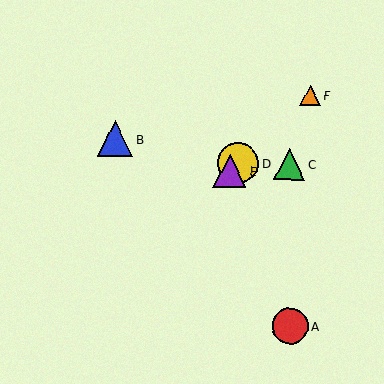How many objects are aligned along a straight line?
3 objects (D, E, F) are aligned along a straight line.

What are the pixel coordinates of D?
Object D is at (238, 163).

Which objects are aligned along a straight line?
Objects D, E, F are aligned along a straight line.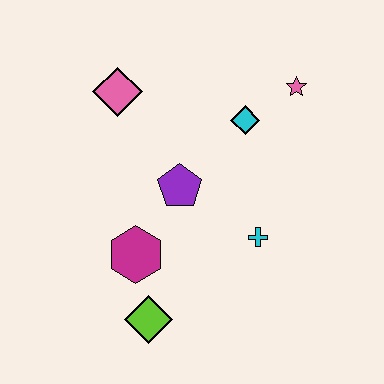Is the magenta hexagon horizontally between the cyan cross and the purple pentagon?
No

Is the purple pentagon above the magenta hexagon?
Yes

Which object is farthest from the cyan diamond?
The lime diamond is farthest from the cyan diamond.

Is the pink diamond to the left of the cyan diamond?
Yes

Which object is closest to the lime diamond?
The magenta hexagon is closest to the lime diamond.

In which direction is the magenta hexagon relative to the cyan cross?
The magenta hexagon is to the left of the cyan cross.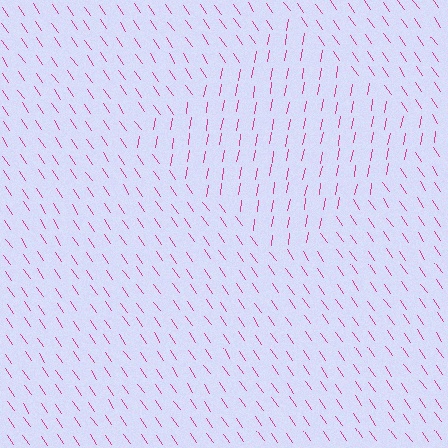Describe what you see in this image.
The image is filled with small magenta line segments. A diamond region in the image has lines oriented differently from the surrounding lines, creating a visible texture boundary.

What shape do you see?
I see a diamond.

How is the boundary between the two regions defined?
The boundary is defined purely by a change in line orientation (approximately 45 degrees difference). All lines are the same color and thickness.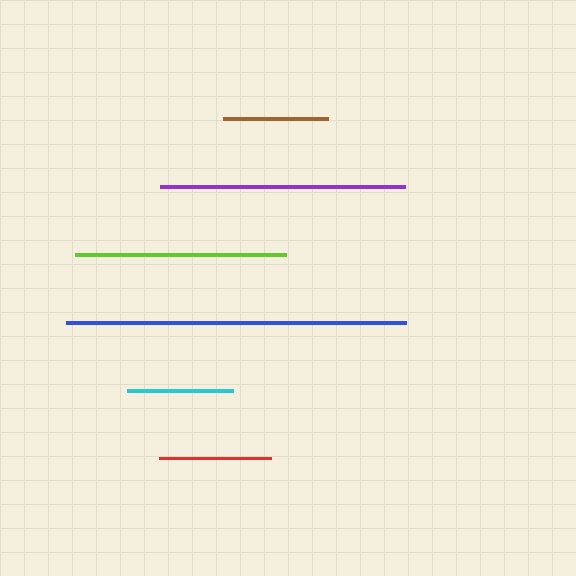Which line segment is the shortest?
The brown line is the shortest at approximately 105 pixels.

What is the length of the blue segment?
The blue segment is approximately 340 pixels long.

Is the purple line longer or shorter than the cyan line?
The purple line is longer than the cyan line.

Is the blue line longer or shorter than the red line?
The blue line is longer than the red line.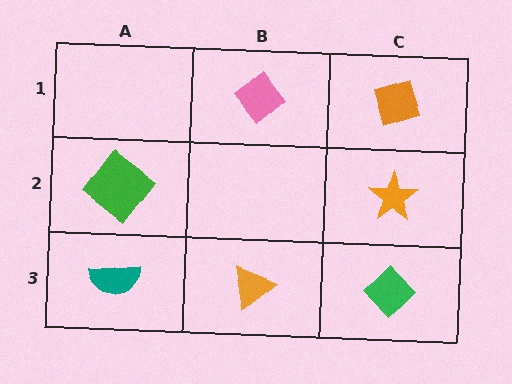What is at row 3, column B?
An orange triangle.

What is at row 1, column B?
A pink diamond.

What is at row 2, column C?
An orange star.